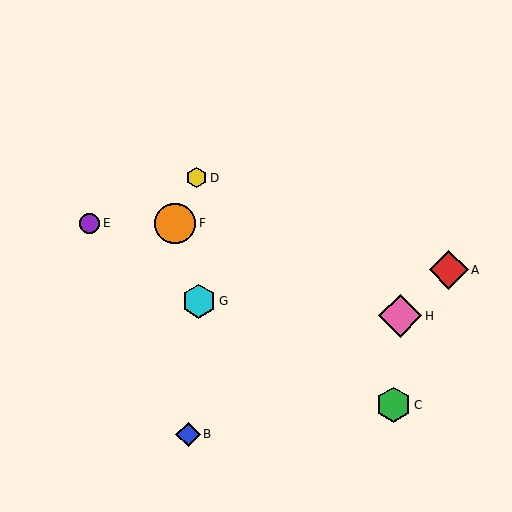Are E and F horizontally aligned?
Yes, both are at y≈223.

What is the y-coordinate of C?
Object C is at y≈405.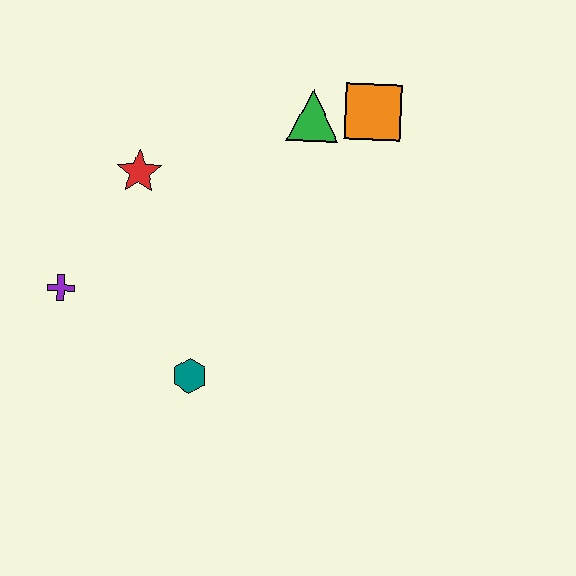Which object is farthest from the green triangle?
The purple cross is farthest from the green triangle.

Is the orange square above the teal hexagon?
Yes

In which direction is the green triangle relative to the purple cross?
The green triangle is to the right of the purple cross.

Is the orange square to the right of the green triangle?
Yes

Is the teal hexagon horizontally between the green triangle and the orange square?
No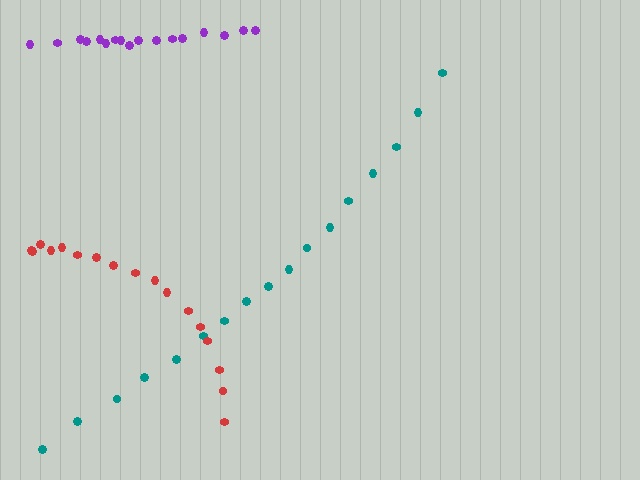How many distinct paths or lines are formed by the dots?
There are 3 distinct paths.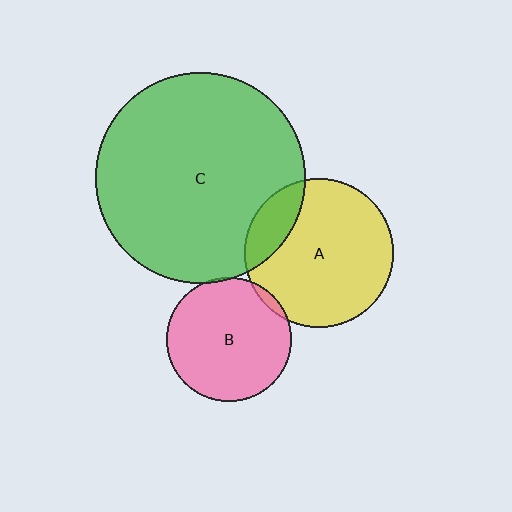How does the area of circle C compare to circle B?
Approximately 2.9 times.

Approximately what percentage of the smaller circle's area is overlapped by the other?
Approximately 15%.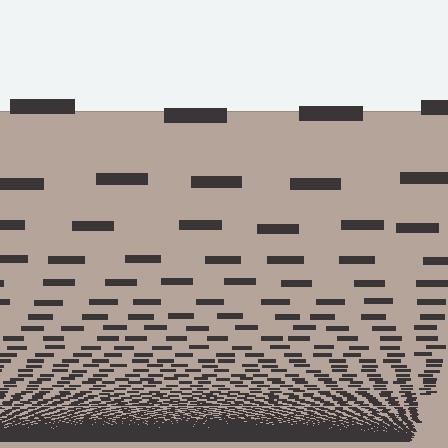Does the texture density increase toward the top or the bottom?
Density increases toward the bottom.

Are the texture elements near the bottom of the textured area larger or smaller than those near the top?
Smaller. The gradient is inverted — elements near the bottom are smaller and denser.